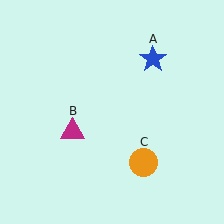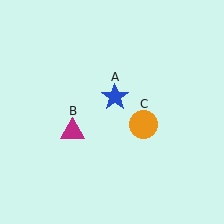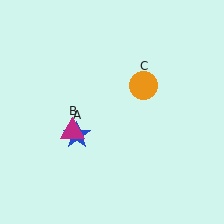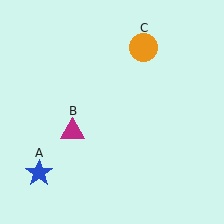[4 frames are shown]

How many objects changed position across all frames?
2 objects changed position: blue star (object A), orange circle (object C).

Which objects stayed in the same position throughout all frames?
Magenta triangle (object B) remained stationary.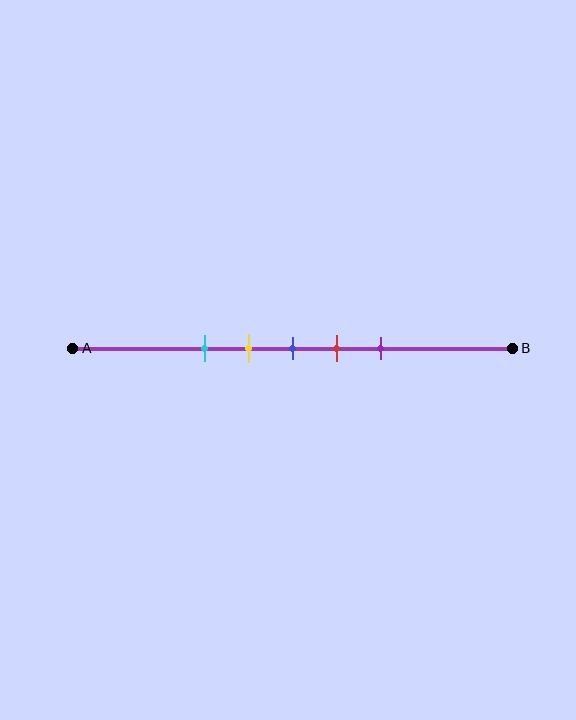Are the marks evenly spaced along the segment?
Yes, the marks are approximately evenly spaced.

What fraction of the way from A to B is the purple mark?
The purple mark is approximately 70% (0.7) of the way from A to B.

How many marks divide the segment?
There are 5 marks dividing the segment.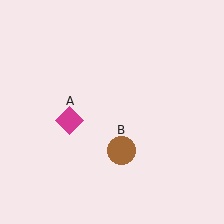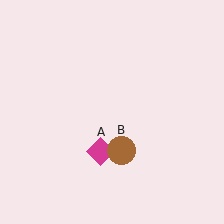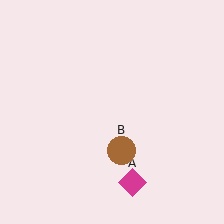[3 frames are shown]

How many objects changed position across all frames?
1 object changed position: magenta diamond (object A).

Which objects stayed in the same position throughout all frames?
Brown circle (object B) remained stationary.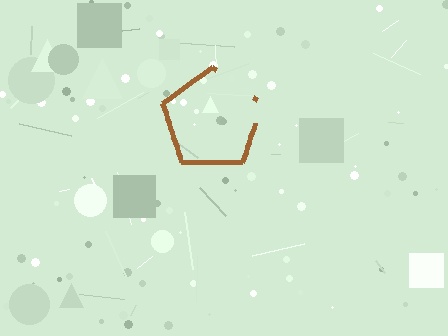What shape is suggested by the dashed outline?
The dashed outline suggests a pentagon.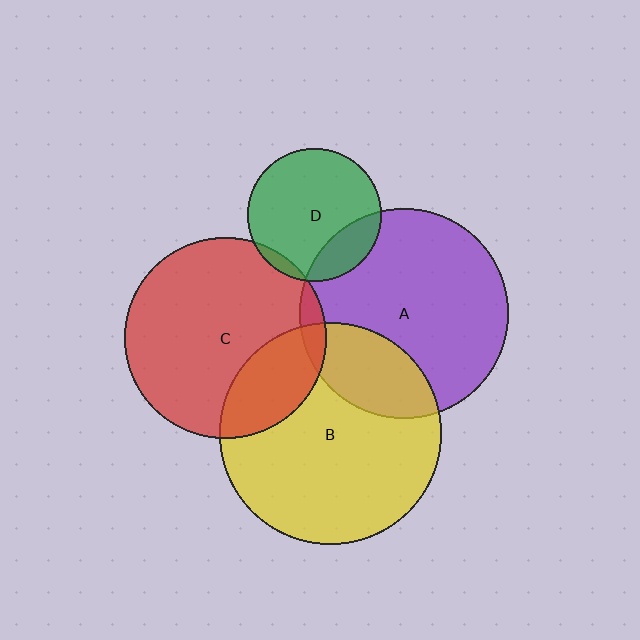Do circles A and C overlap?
Yes.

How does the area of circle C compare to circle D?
Approximately 2.3 times.